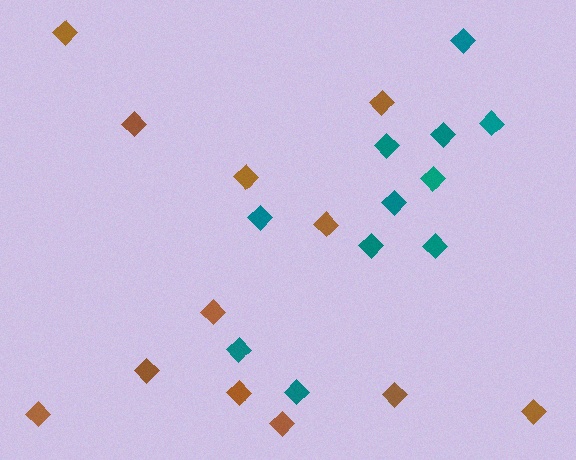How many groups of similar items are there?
There are 2 groups: one group of teal diamonds (11) and one group of brown diamonds (12).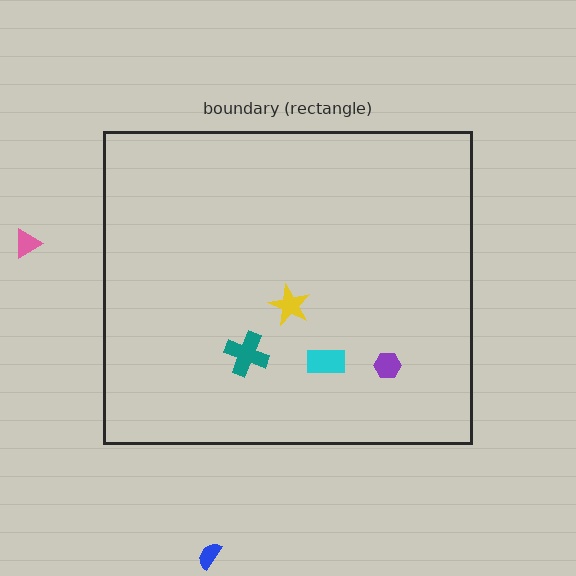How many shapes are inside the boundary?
4 inside, 2 outside.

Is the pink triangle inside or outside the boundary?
Outside.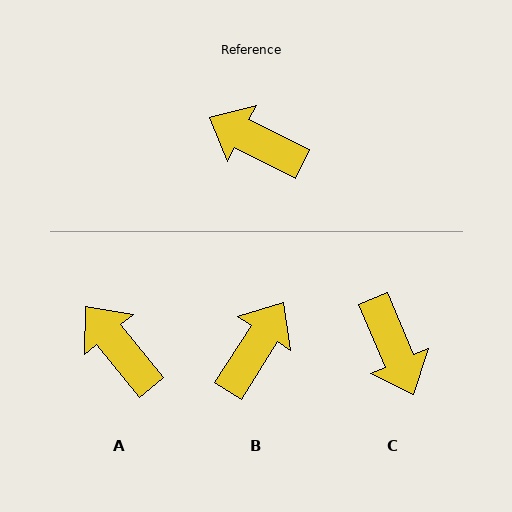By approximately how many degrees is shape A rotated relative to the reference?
Approximately 24 degrees clockwise.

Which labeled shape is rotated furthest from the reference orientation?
C, about 140 degrees away.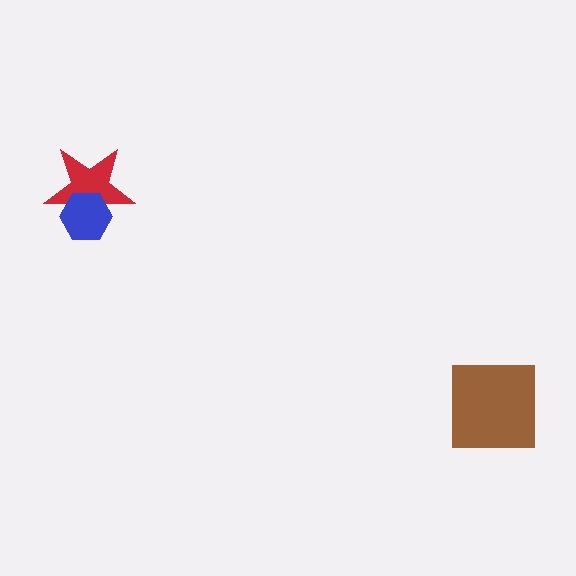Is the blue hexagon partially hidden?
No, no other shape covers it.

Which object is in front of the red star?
The blue hexagon is in front of the red star.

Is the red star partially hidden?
Yes, it is partially covered by another shape.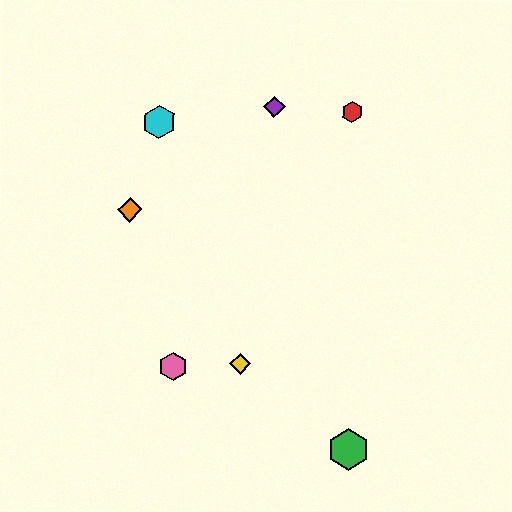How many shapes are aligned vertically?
3 shapes (the red hexagon, the blue hexagon, the green hexagon) are aligned vertically.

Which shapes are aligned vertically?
The red hexagon, the blue hexagon, the green hexagon are aligned vertically.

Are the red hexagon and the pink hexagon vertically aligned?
No, the red hexagon is at x≈352 and the pink hexagon is at x≈173.